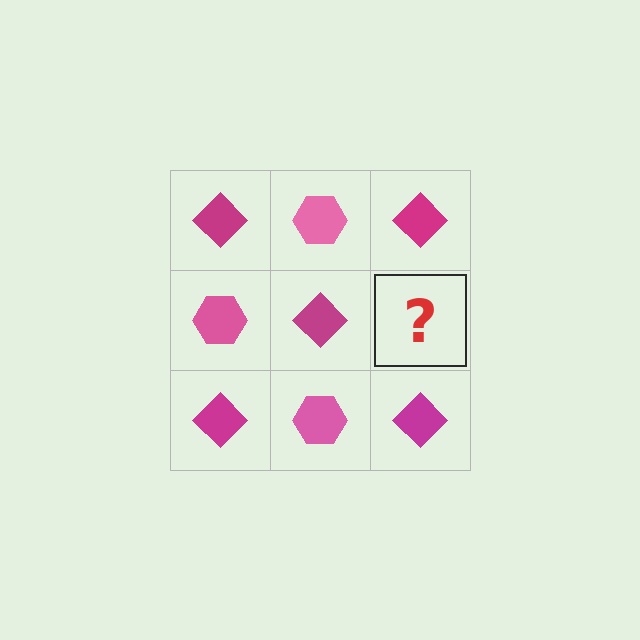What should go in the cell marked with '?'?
The missing cell should contain a pink hexagon.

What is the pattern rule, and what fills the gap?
The rule is that it alternates magenta diamond and pink hexagon in a checkerboard pattern. The gap should be filled with a pink hexagon.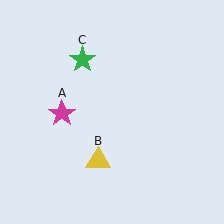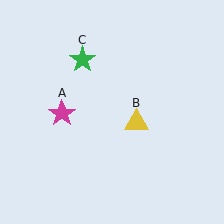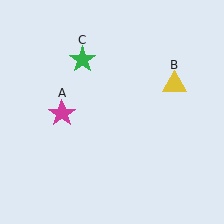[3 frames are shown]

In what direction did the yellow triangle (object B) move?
The yellow triangle (object B) moved up and to the right.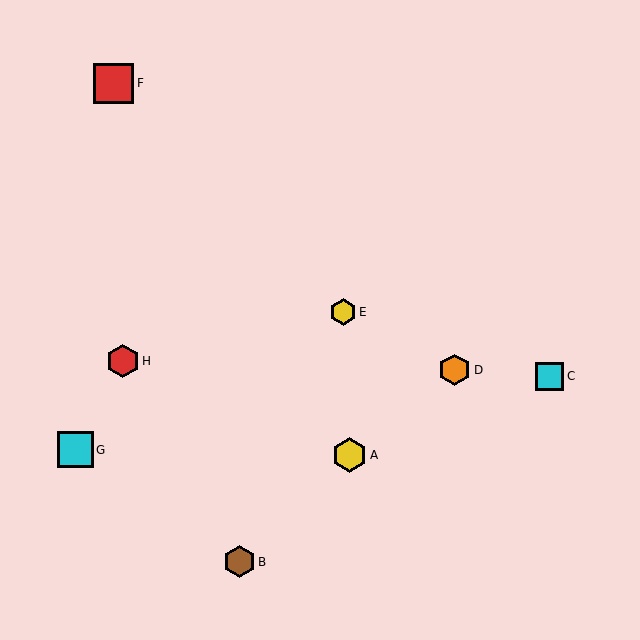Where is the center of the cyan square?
The center of the cyan square is at (550, 376).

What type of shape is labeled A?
Shape A is a yellow hexagon.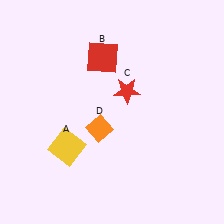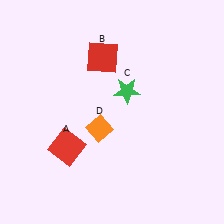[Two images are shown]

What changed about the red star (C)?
In Image 1, C is red. In Image 2, it changed to green.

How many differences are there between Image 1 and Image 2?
There are 2 differences between the two images.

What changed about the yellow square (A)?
In Image 1, A is yellow. In Image 2, it changed to red.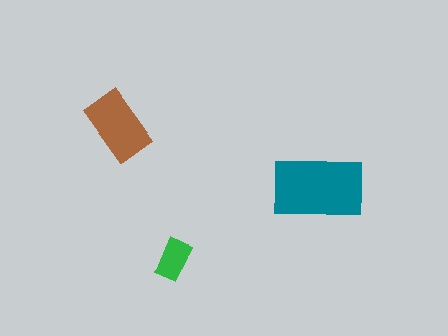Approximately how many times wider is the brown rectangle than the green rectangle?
About 1.5 times wider.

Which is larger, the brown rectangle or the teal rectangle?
The teal one.